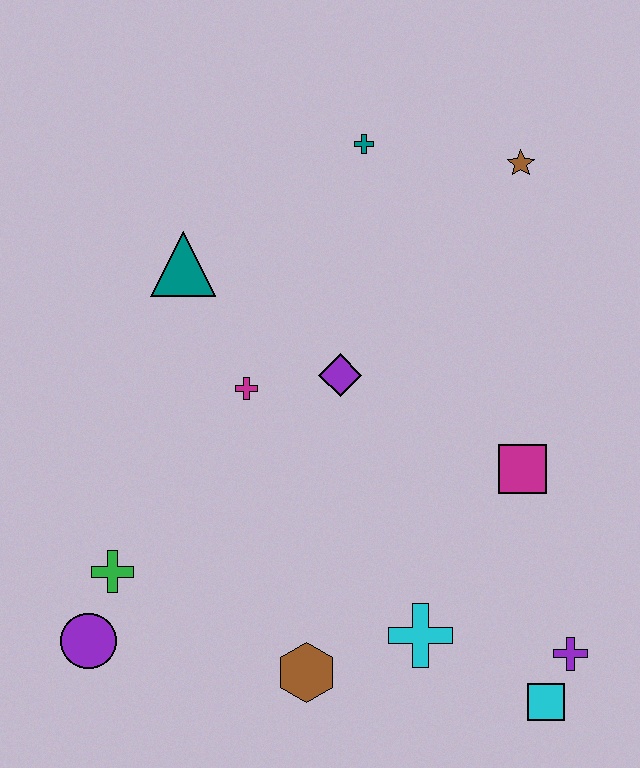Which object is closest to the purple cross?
The cyan square is closest to the purple cross.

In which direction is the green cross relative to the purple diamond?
The green cross is to the left of the purple diamond.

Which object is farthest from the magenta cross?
The cyan square is farthest from the magenta cross.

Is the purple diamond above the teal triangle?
No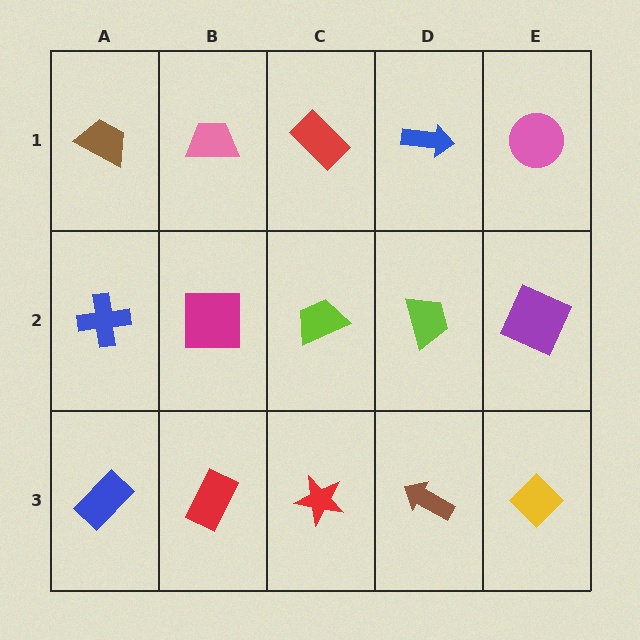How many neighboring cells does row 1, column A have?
2.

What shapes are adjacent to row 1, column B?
A magenta square (row 2, column B), a brown trapezoid (row 1, column A), a red rectangle (row 1, column C).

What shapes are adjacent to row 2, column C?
A red rectangle (row 1, column C), a red star (row 3, column C), a magenta square (row 2, column B), a lime trapezoid (row 2, column D).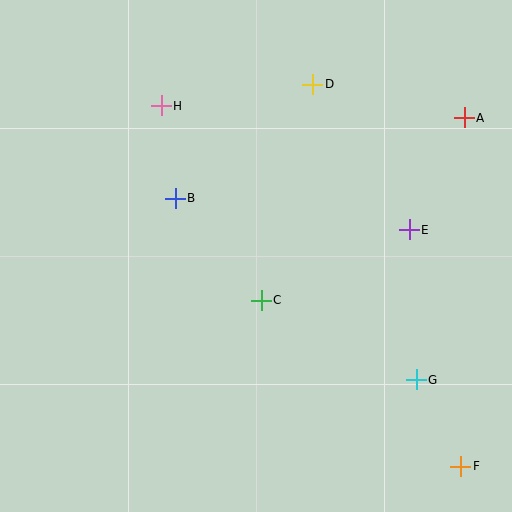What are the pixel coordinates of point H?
Point H is at (161, 106).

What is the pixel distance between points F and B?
The distance between F and B is 391 pixels.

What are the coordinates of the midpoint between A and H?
The midpoint between A and H is at (313, 112).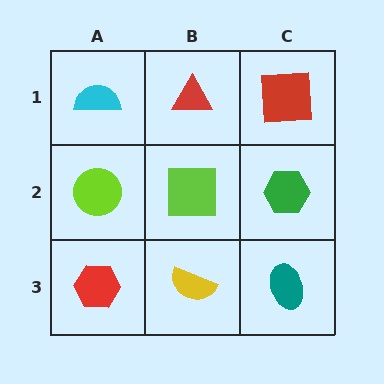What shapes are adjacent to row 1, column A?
A lime circle (row 2, column A), a red triangle (row 1, column B).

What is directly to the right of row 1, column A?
A red triangle.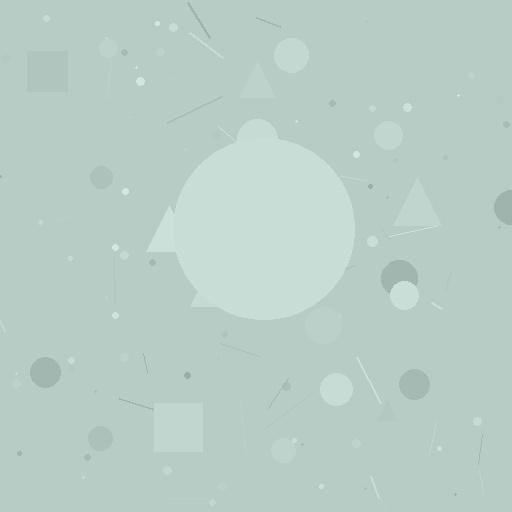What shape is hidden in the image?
A circle is hidden in the image.